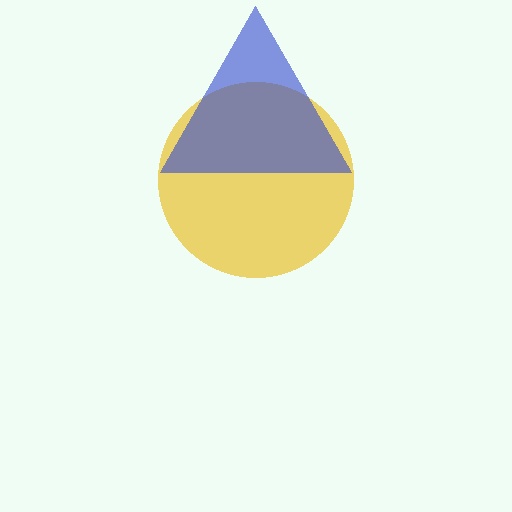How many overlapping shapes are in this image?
There are 2 overlapping shapes in the image.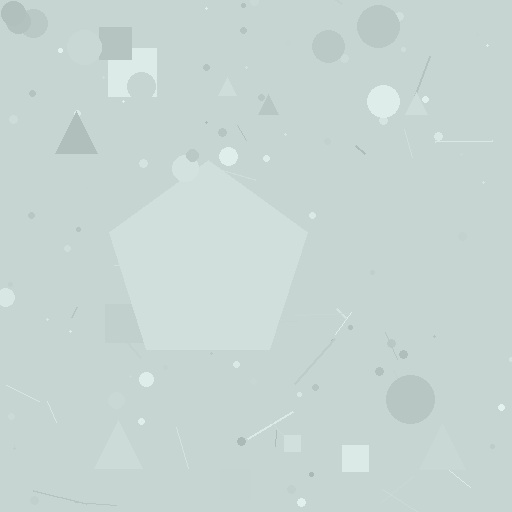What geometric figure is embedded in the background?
A pentagon is embedded in the background.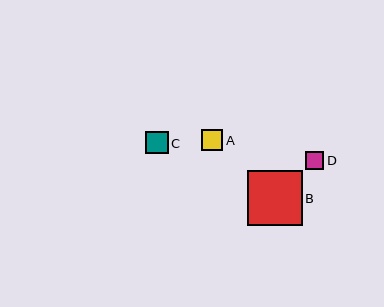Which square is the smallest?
Square D is the smallest with a size of approximately 18 pixels.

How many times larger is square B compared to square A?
Square B is approximately 2.6 times the size of square A.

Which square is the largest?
Square B is the largest with a size of approximately 55 pixels.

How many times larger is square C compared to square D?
Square C is approximately 1.3 times the size of square D.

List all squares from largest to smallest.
From largest to smallest: B, C, A, D.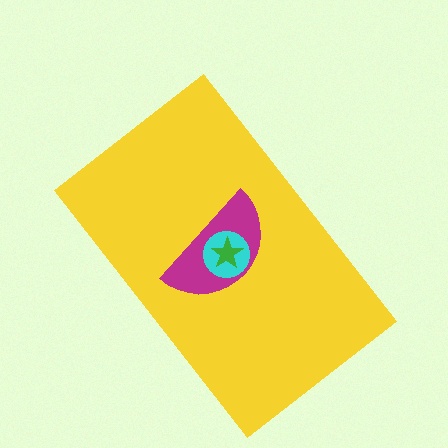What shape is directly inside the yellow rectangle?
The magenta semicircle.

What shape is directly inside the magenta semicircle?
The cyan circle.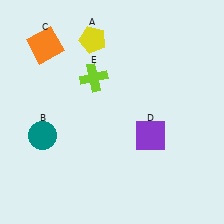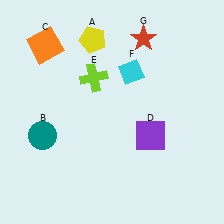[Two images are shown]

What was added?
A cyan diamond (F), a red star (G) were added in Image 2.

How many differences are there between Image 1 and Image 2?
There are 2 differences between the two images.